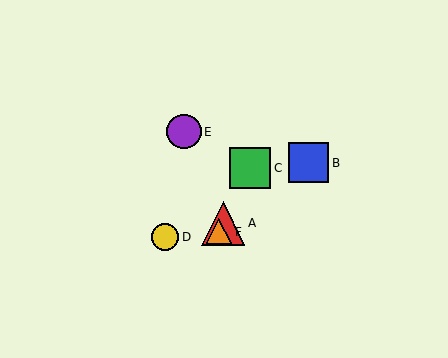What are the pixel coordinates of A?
Object A is at (223, 223).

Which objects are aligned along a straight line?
Objects A, C, F are aligned along a straight line.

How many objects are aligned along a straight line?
3 objects (A, C, F) are aligned along a straight line.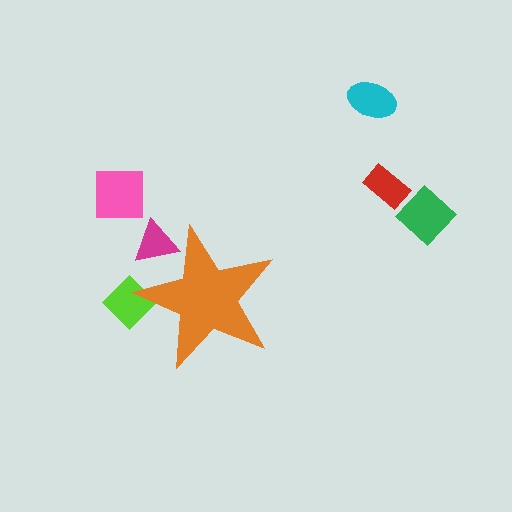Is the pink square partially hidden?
No, the pink square is fully visible.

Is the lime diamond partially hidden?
Yes, the lime diamond is partially hidden behind the orange star.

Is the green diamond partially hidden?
No, the green diamond is fully visible.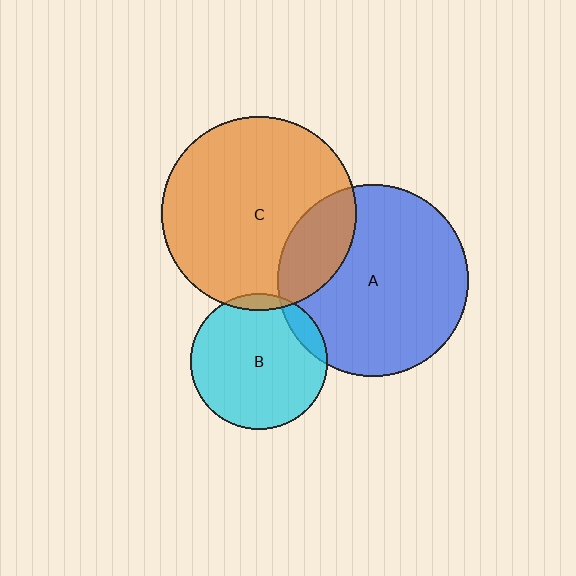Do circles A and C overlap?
Yes.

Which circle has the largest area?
Circle C (orange).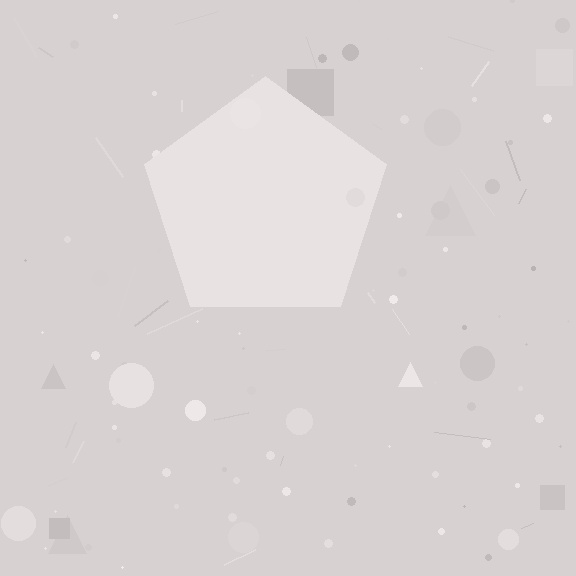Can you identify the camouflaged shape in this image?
The camouflaged shape is a pentagon.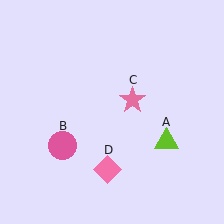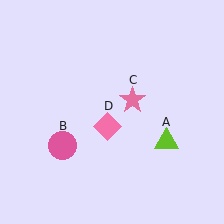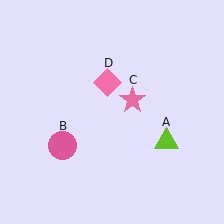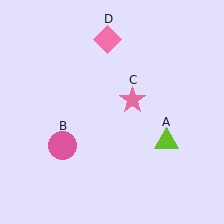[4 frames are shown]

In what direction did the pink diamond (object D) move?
The pink diamond (object D) moved up.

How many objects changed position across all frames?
1 object changed position: pink diamond (object D).